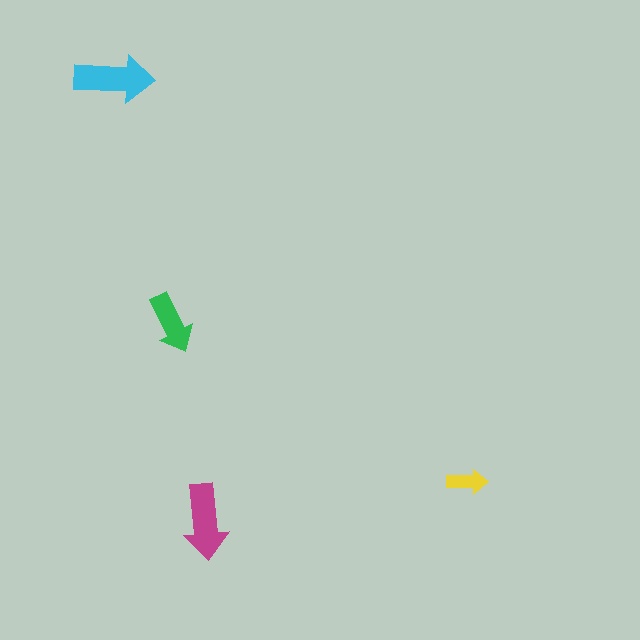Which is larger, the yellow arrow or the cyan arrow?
The cyan one.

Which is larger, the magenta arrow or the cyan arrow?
The cyan one.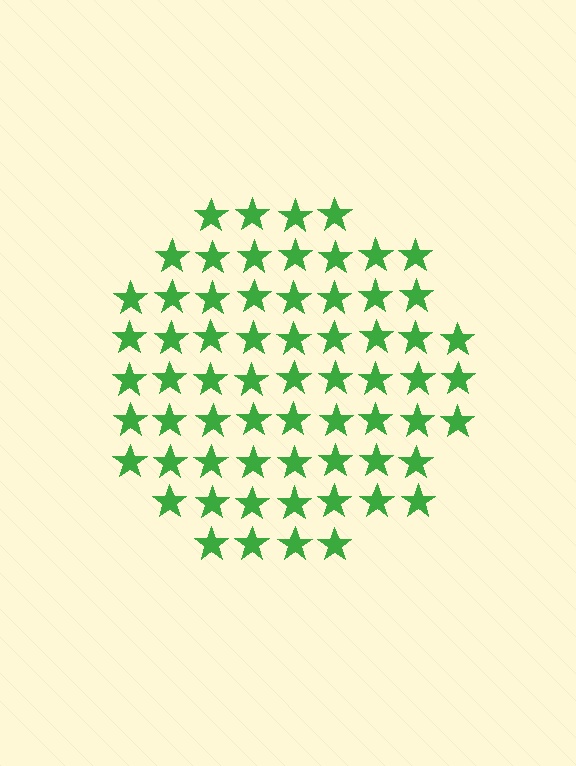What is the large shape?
The large shape is a circle.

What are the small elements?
The small elements are stars.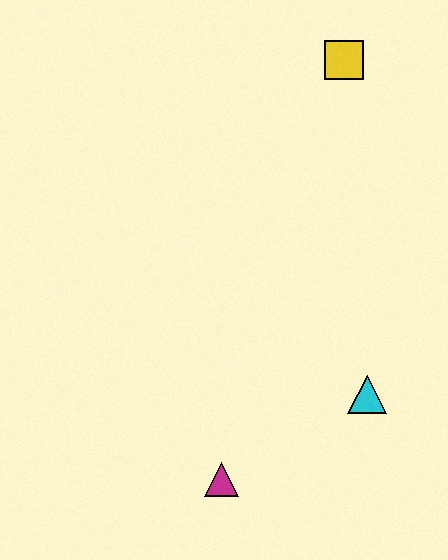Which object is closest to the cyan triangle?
The magenta triangle is closest to the cyan triangle.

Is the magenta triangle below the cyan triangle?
Yes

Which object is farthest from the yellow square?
The magenta triangle is farthest from the yellow square.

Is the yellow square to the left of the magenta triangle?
No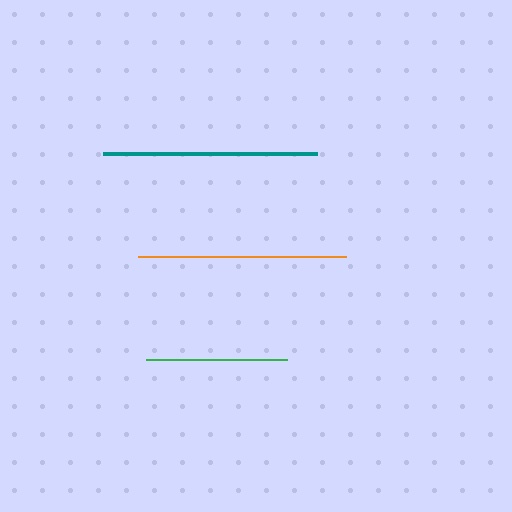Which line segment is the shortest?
The green line is the shortest at approximately 141 pixels.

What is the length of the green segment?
The green segment is approximately 141 pixels long.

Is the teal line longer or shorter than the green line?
The teal line is longer than the green line.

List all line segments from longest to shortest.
From longest to shortest: teal, orange, green.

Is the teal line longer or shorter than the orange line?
The teal line is longer than the orange line.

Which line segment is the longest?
The teal line is the longest at approximately 214 pixels.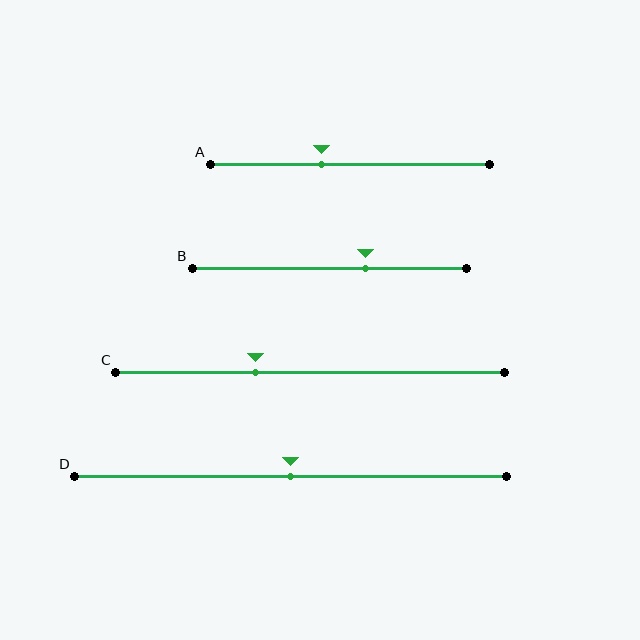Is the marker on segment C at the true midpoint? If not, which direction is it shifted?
No, the marker on segment C is shifted to the left by about 14% of the segment length.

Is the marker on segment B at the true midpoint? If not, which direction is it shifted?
No, the marker on segment B is shifted to the right by about 13% of the segment length.